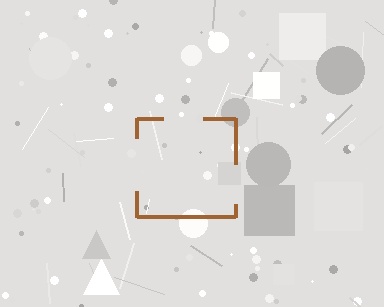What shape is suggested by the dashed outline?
The dashed outline suggests a square.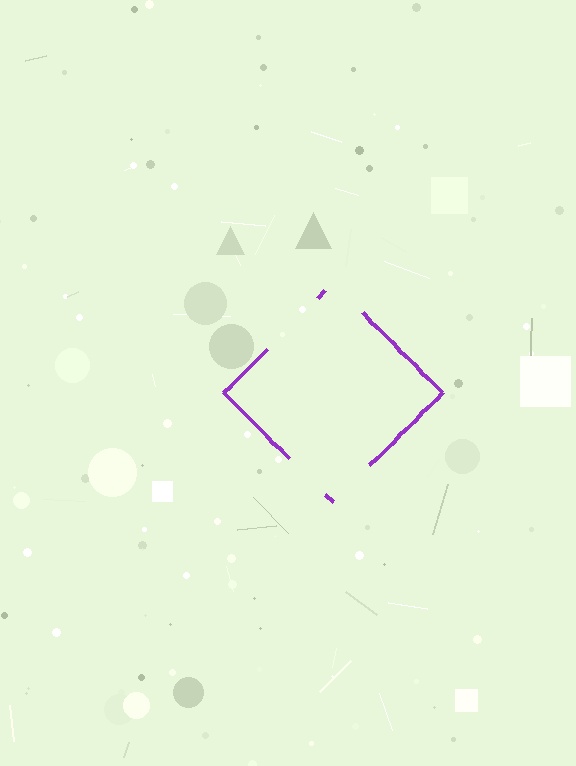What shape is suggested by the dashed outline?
The dashed outline suggests a diamond.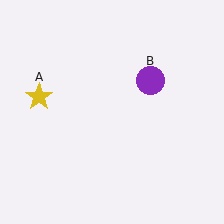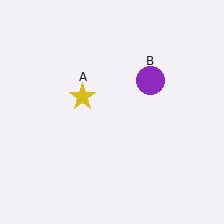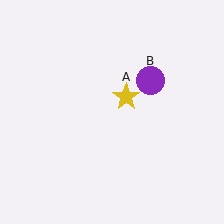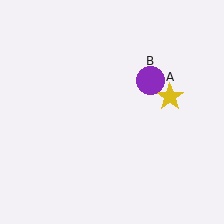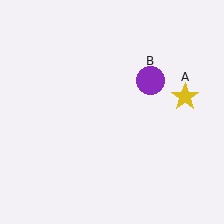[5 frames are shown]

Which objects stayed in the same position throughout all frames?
Purple circle (object B) remained stationary.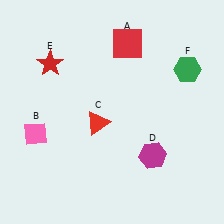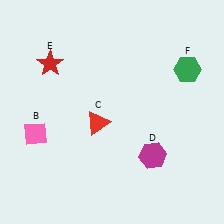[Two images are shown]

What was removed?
The red square (A) was removed in Image 2.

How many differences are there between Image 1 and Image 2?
There is 1 difference between the two images.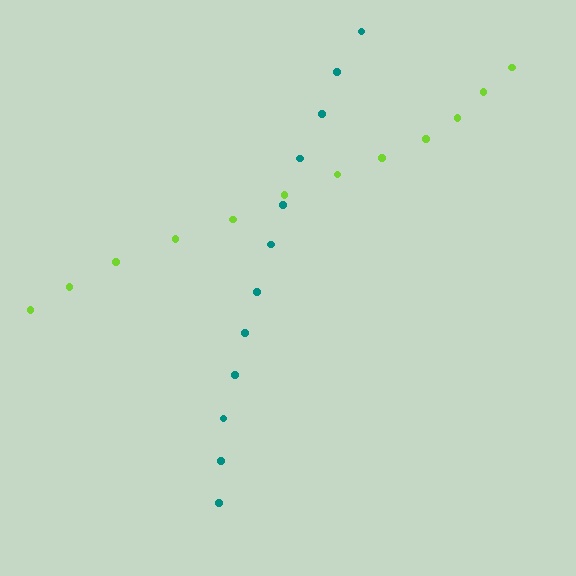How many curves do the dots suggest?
There are 2 distinct paths.